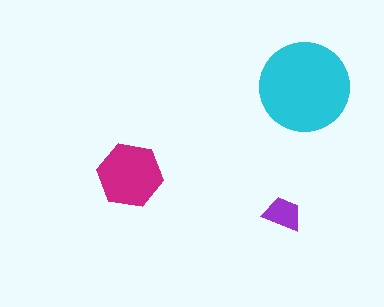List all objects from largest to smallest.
The cyan circle, the magenta hexagon, the purple trapezoid.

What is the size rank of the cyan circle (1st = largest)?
1st.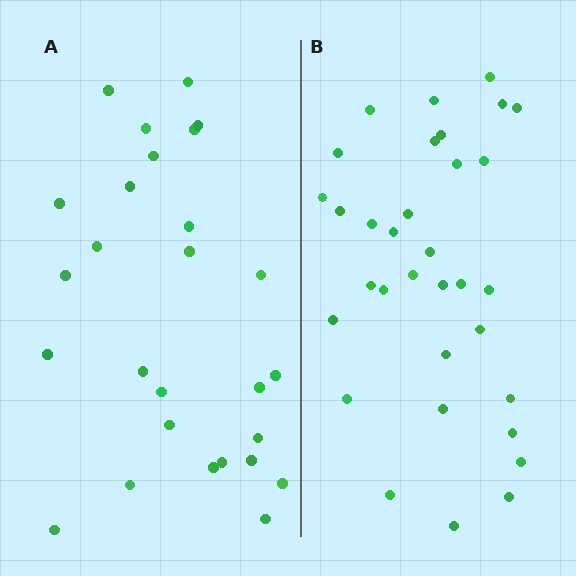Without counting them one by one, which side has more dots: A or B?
Region B (the right region) has more dots.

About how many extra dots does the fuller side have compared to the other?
Region B has about 6 more dots than region A.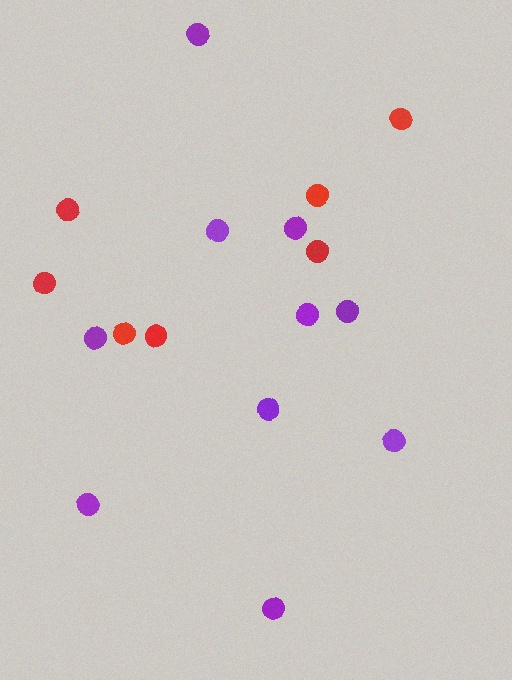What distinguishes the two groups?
There are 2 groups: one group of red circles (7) and one group of purple circles (10).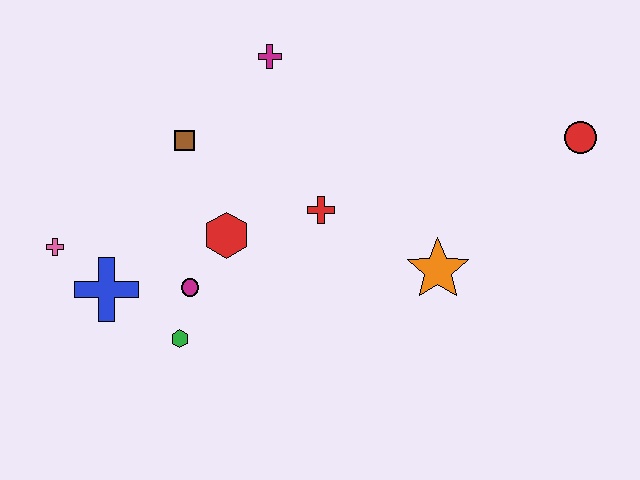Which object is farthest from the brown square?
The red circle is farthest from the brown square.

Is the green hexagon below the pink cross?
Yes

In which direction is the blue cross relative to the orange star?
The blue cross is to the left of the orange star.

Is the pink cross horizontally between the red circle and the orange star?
No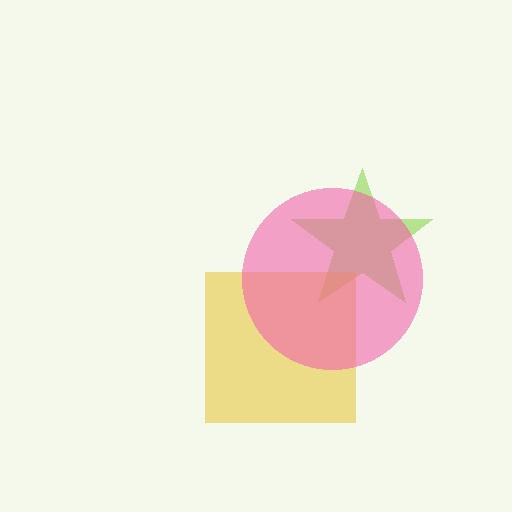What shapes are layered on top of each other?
The layered shapes are: a lime star, a yellow square, a pink circle.